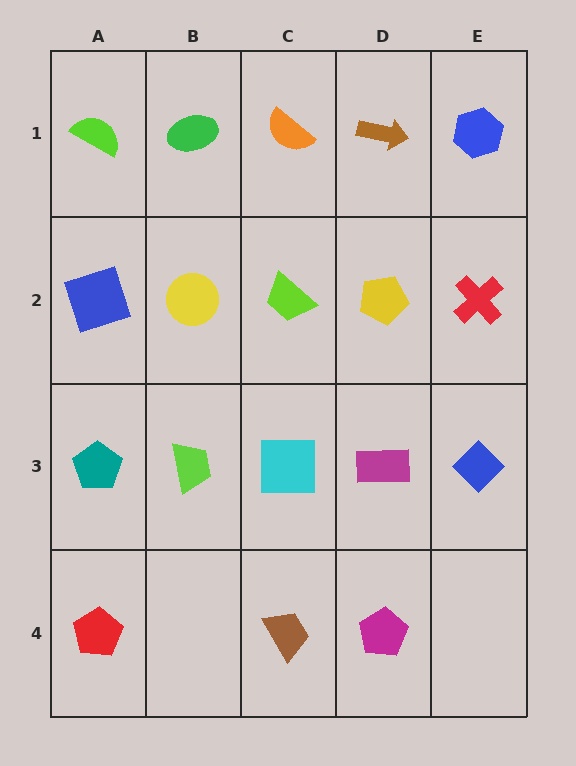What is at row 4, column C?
A brown trapezoid.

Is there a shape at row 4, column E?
No, that cell is empty.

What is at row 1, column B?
A green ellipse.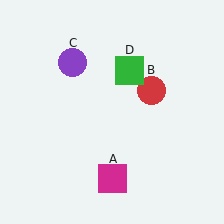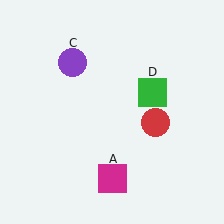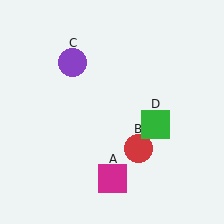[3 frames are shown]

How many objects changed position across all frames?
2 objects changed position: red circle (object B), green square (object D).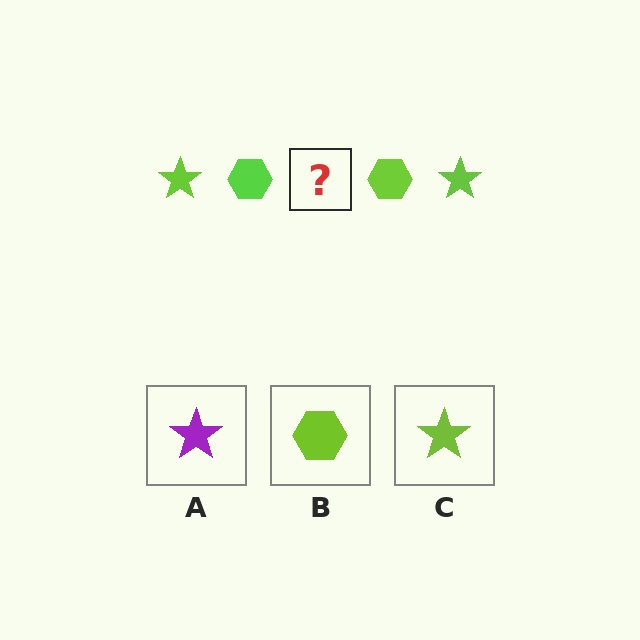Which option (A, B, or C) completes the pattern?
C.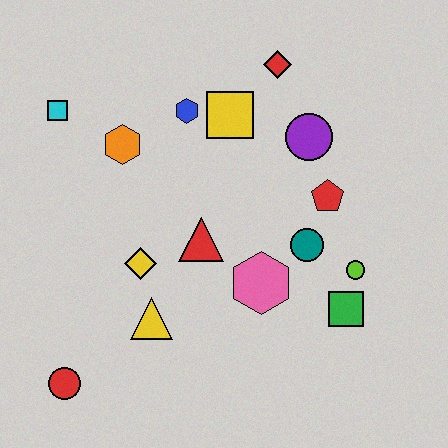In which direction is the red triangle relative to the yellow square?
The red triangle is below the yellow square.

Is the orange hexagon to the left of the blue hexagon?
Yes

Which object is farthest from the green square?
The cyan square is farthest from the green square.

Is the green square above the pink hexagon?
No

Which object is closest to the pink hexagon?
The teal circle is closest to the pink hexagon.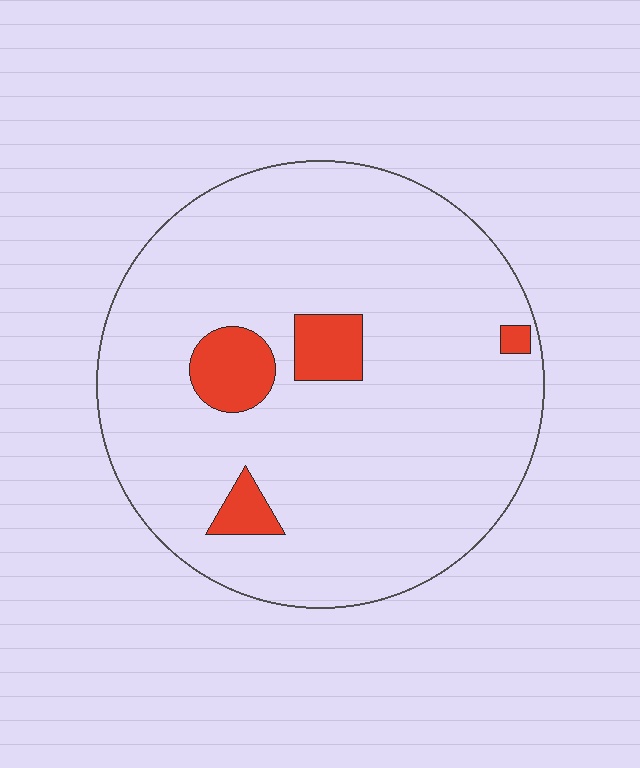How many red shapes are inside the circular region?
4.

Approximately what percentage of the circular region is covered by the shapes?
Approximately 10%.